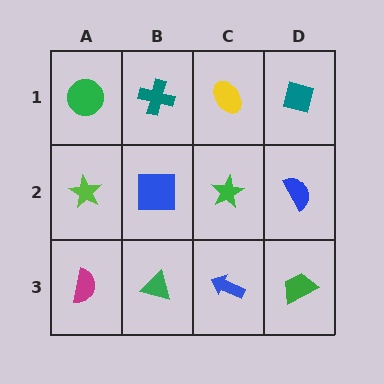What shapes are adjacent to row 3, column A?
A lime star (row 2, column A), a green triangle (row 3, column B).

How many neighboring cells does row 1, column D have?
2.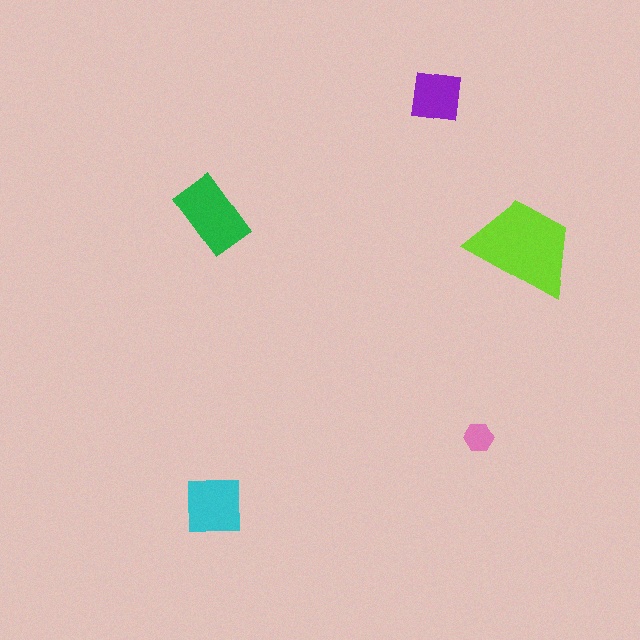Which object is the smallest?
The pink hexagon.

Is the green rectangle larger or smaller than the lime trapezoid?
Smaller.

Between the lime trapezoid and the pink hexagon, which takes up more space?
The lime trapezoid.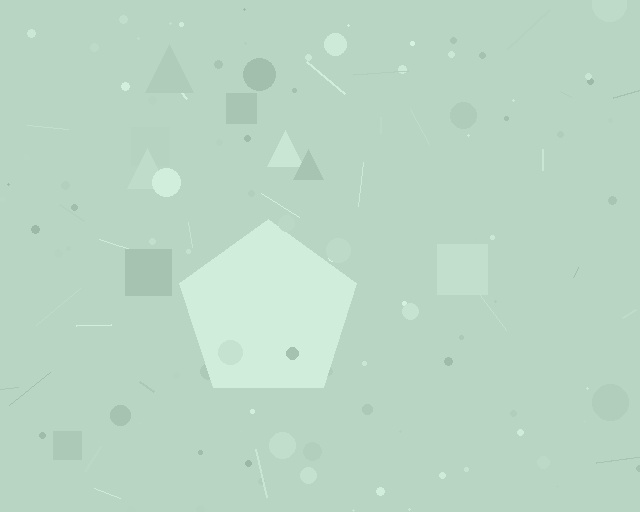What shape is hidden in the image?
A pentagon is hidden in the image.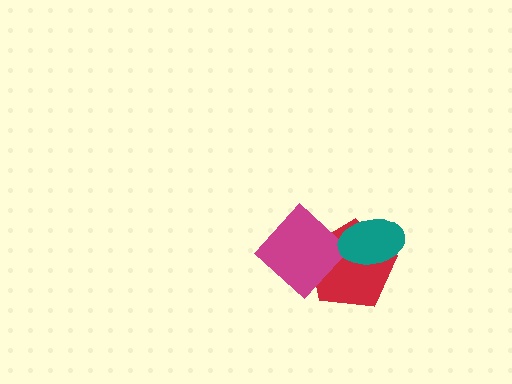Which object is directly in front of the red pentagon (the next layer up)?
The magenta diamond is directly in front of the red pentagon.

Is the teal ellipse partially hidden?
No, no other shape covers it.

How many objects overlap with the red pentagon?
2 objects overlap with the red pentagon.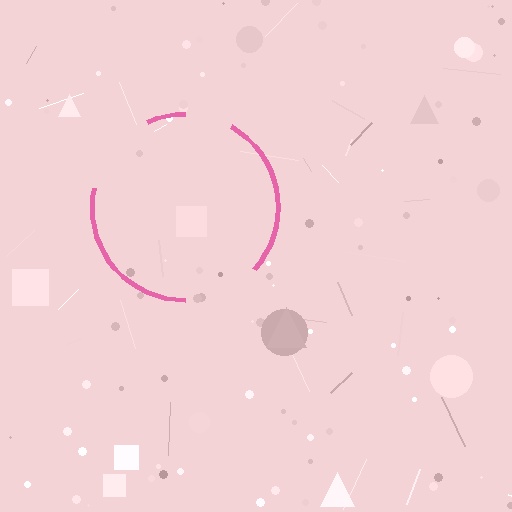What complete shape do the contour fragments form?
The contour fragments form a circle.